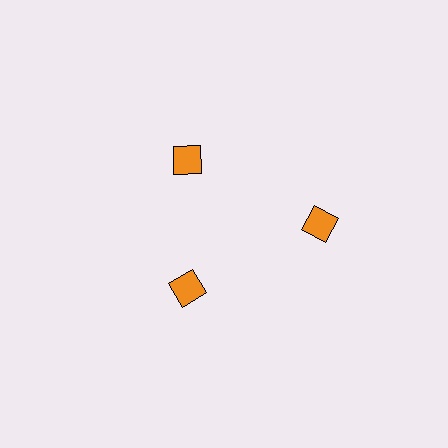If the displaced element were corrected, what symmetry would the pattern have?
It would have 3-fold rotational symmetry — the pattern would map onto itself every 120 degrees.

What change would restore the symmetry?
The symmetry would be restored by moving it inward, back onto the ring so that all 3 diamonds sit at equal angles and equal distance from the center.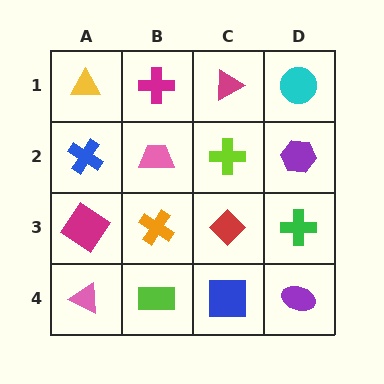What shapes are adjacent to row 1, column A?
A blue cross (row 2, column A), a magenta cross (row 1, column B).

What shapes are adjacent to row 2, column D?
A cyan circle (row 1, column D), a green cross (row 3, column D), a lime cross (row 2, column C).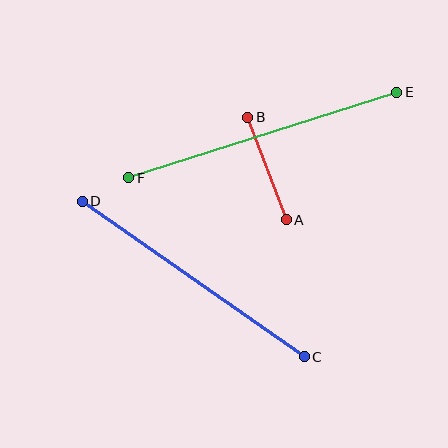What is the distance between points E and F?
The distance is approximately 281 pixels.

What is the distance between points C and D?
The distance is approximately 271 pixels.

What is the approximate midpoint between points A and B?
The midpoint is at approximately (267, 169) pixels.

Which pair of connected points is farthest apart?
Points E and F are farthest apart.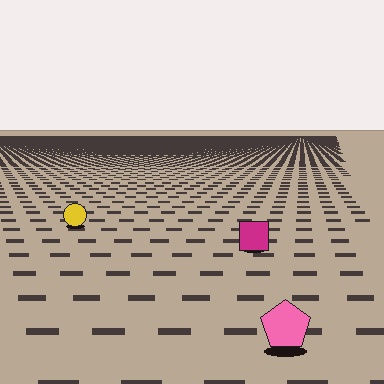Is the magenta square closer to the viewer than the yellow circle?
Yes. The magenta square is closer — you can tell from the texture gradient: the ground texture is coarser near it.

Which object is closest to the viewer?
The pink pentagon is closest. The texture marks near it are larger and more spread out.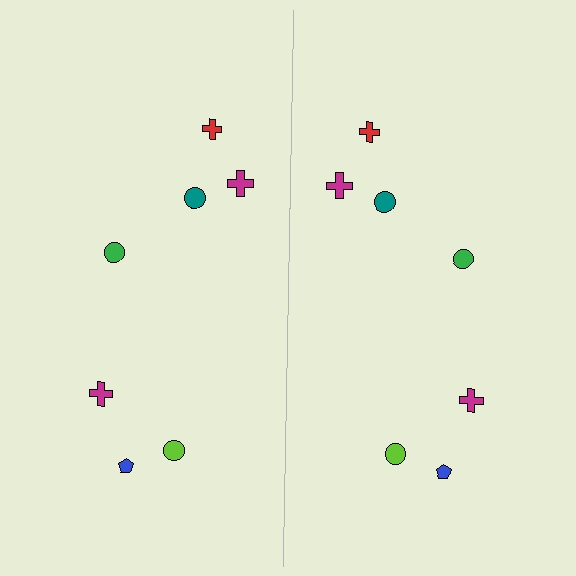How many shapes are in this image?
There are 14 shapes in this image.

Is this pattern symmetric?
Yes, this pattern has bilateral (reflection) symmetry.